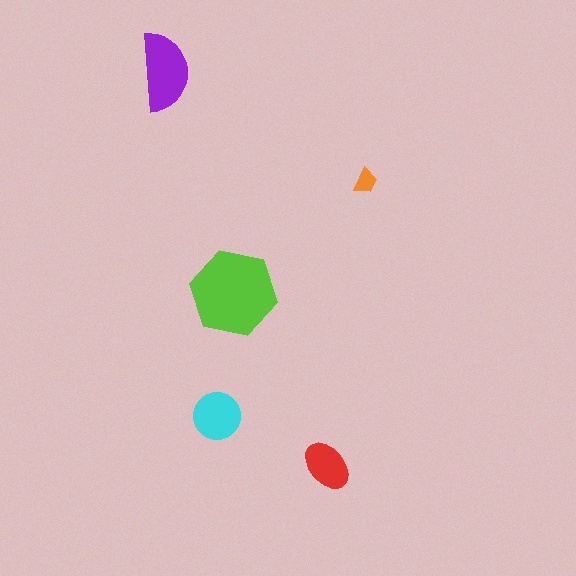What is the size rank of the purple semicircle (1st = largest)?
2nd.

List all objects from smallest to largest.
The orange trapezoid, the red ellipse, the cyan circle, the purple semicircle, the lime hexagon.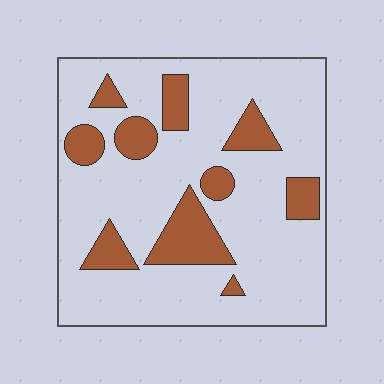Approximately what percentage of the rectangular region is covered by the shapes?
Approximately 20%.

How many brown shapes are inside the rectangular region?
10.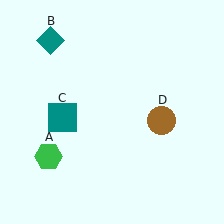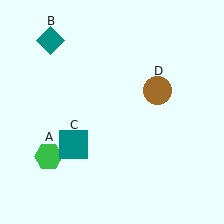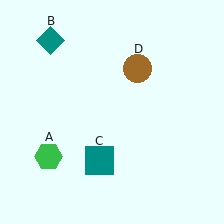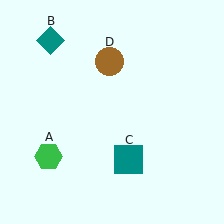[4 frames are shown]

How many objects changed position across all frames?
2 objects changed position: teal square (object C), brown circle (object D).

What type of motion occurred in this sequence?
The teal square (object C), brown circle (object D) rotated counterclockwise around the center of the scene.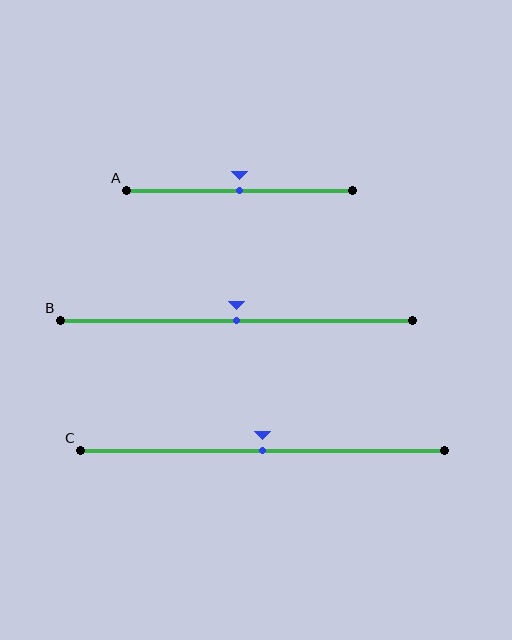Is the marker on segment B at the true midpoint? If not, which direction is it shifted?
Yes, the marker on segment B is at the true midpoint.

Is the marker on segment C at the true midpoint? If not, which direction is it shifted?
Yes, the marker on segment C is at the true midpoint.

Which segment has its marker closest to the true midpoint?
Segment A has its marker closest to the true midpoint.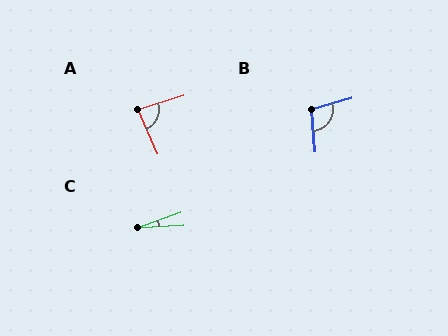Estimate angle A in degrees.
Approximately 83 degrees.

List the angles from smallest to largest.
C (17°), A (83°), B (101°).